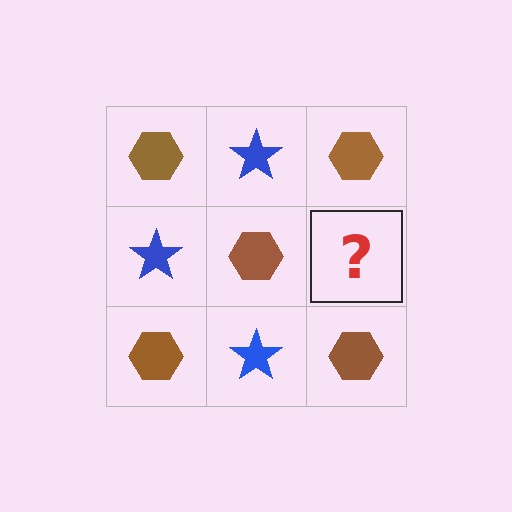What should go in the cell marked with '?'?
The missing cell should contain a blue star.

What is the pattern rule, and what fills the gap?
The rule is that it alternates brown hexagon and blue star in a checkerboard pattern. The gap should be filled with a blue star.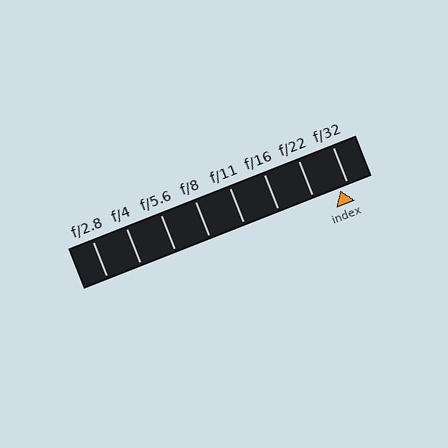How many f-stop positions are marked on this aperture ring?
There are 8 f-stop positions marked.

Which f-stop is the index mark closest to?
The index mark is closest to f/32.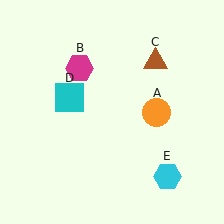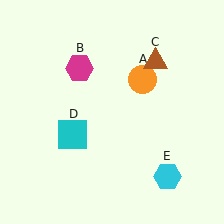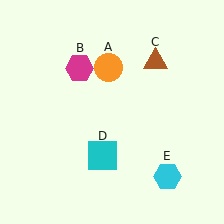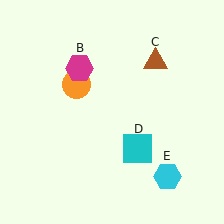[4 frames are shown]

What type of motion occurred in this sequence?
The orange circle (object A), cyan square (object D) rotated counterclockwise around the center of the scene.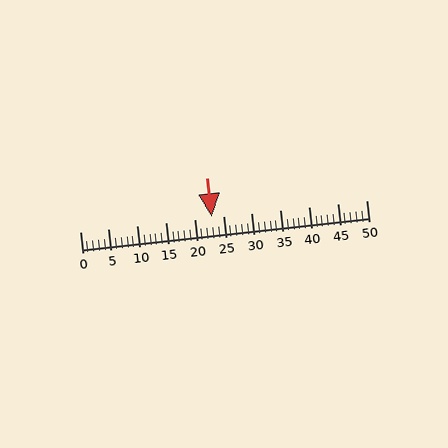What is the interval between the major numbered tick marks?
The major tick marks are spaced 5 units apart.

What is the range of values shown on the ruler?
The ruler shows values from 0 to 50.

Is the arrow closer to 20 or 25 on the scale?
The arrow is closer to 25.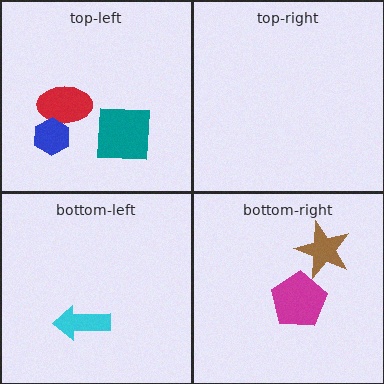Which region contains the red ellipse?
The top-left region.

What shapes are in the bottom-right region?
The brown star, the magenta pentagon.